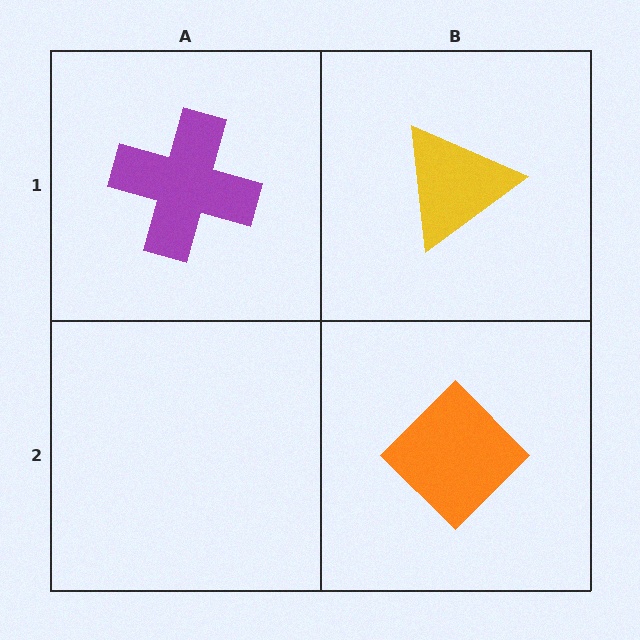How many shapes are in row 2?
1 shape.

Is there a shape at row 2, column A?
No, that cell is empty.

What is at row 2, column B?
An orange diamond.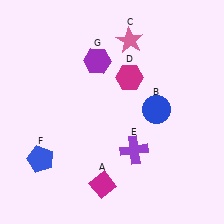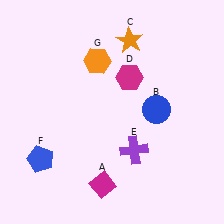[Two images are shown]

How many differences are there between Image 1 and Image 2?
There are 2 differences between the two images.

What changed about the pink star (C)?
In Image 1, C is pink. In Image 2, it changed to orange.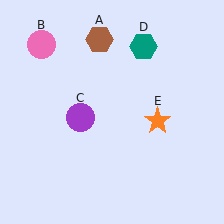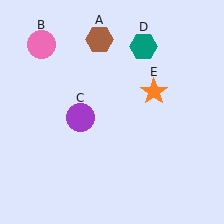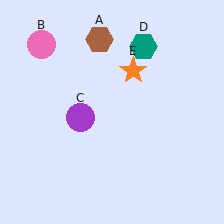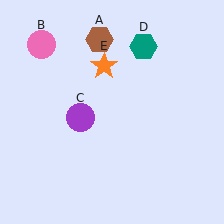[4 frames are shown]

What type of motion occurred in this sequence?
The orange star (object E) rotated counterclockwise around the center of the scene.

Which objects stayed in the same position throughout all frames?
Brown hexagon (object A) and pink circle (object B) and purple circle (object C) and teal hexagon (object D) remained stationary.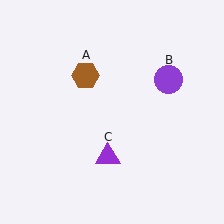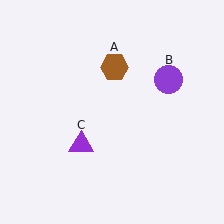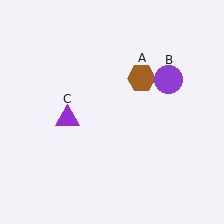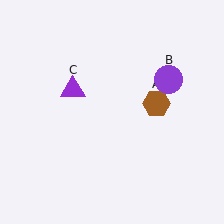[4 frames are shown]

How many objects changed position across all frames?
2 objects changed position: brown hexagon (object A), purple triangle (object C).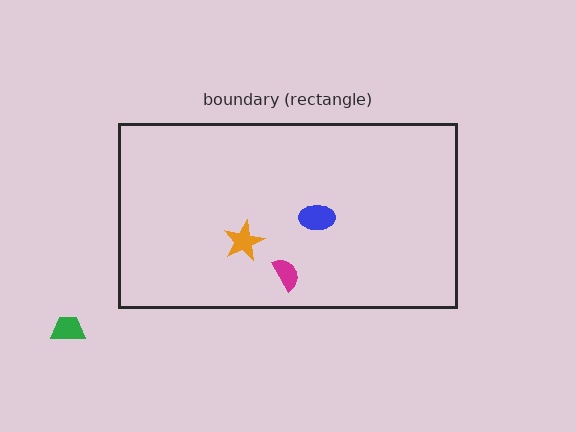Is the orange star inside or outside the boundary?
Inside.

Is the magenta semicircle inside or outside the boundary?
Inside.